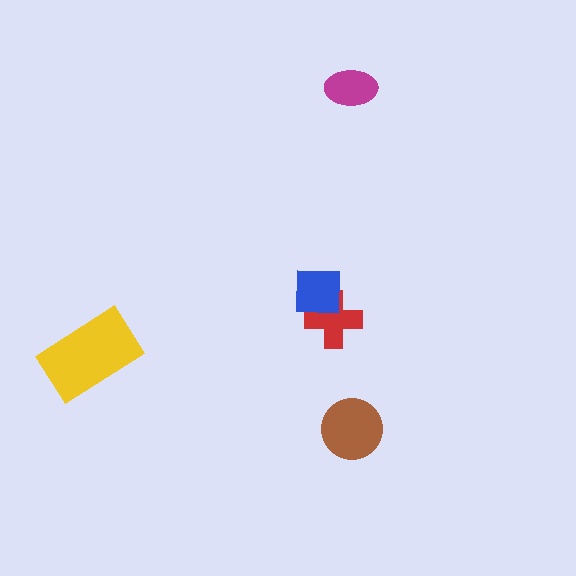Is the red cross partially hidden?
Yes, it is partially covered by another shape.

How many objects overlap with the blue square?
1 object overlaps with the blue square.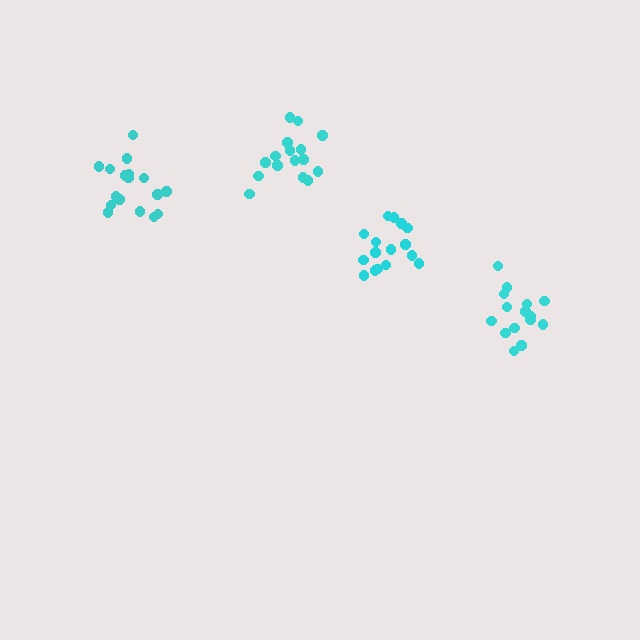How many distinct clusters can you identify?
There are 4 distinct clusters.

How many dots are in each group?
Group 1: 16 dots, Group 2: 17 dots, Group 3: 15 dots, Group 4: 17 dots (65 total).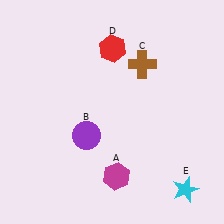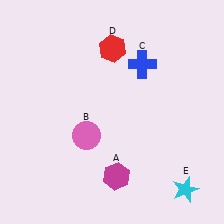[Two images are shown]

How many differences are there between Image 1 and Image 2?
There are 2 differences between the two images.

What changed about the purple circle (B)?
In Image 1, B is purple. In Image 2, it changed to pink.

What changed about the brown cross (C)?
In Image 1, C is brown. In Image 2, it changed to blue.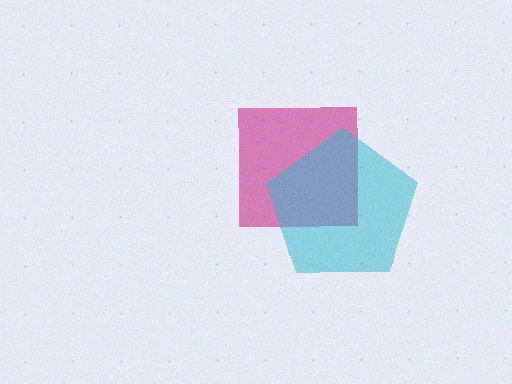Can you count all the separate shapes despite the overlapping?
Yes, there are 2 separate shapes.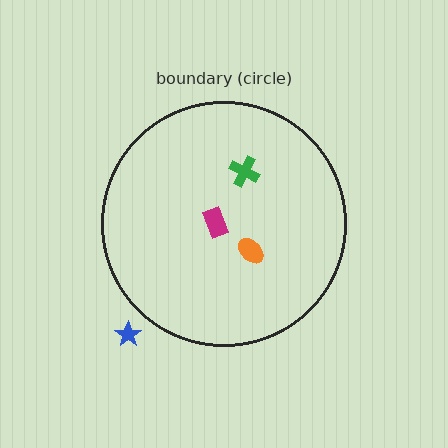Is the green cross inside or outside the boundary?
Inside.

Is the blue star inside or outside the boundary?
Outside.